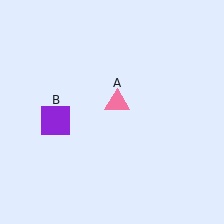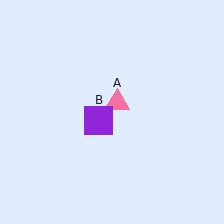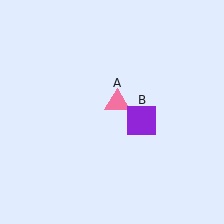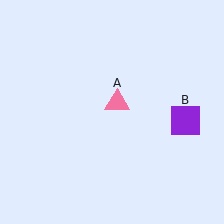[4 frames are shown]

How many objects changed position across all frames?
1 object changed position: purple square (object B).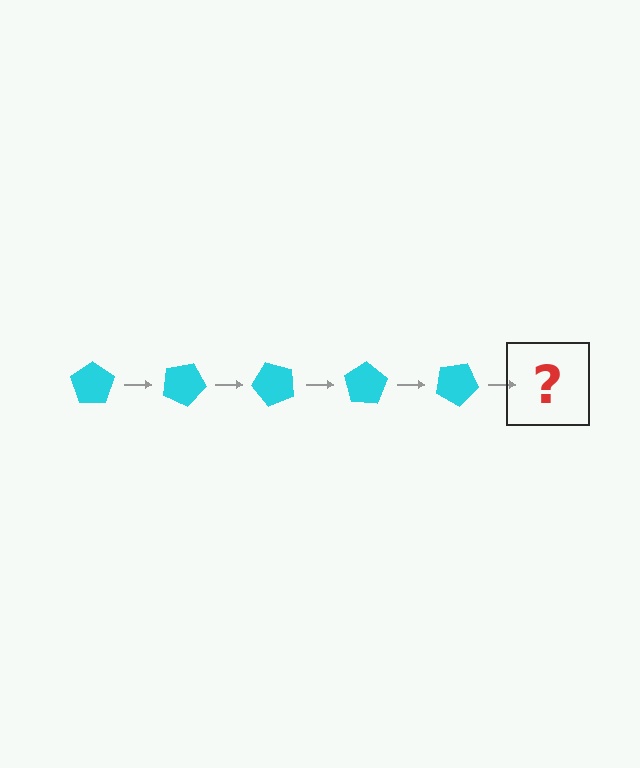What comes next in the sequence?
The next element should be a cyan pentagon rotated 125 degrees.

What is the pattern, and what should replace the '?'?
The pattern is that the pentagon rotates 25 degrees each step. The '?' should be a cyan pentagon rotated 125 degrees.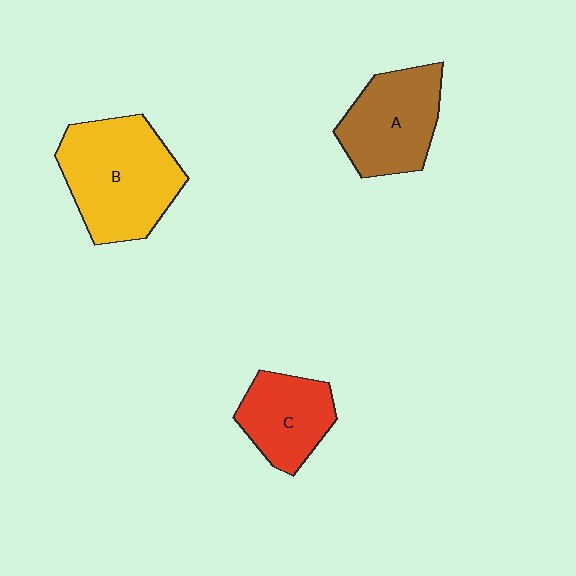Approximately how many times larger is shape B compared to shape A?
Approximately 1.4 times.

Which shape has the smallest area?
Shape C (red).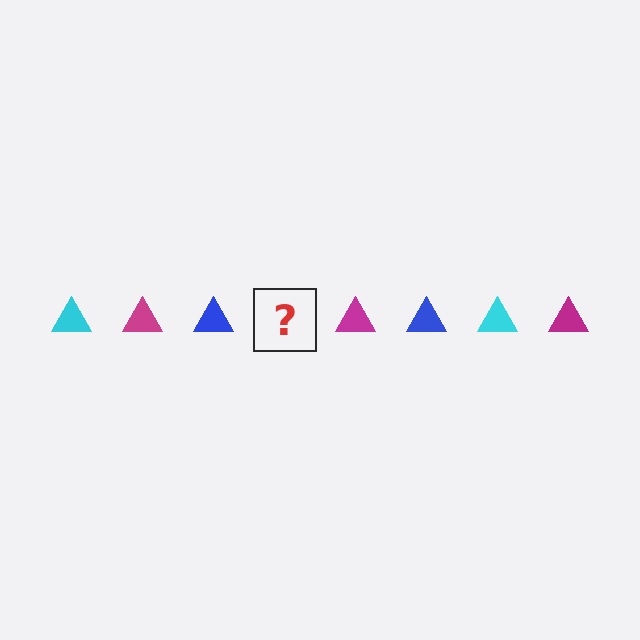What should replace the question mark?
The question mark should be replaced with a cyan triangle.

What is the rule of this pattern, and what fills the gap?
The rule is that the pattern cycles through cyan, magenta, blue triangles. The gap should be filled with a cyan triangle.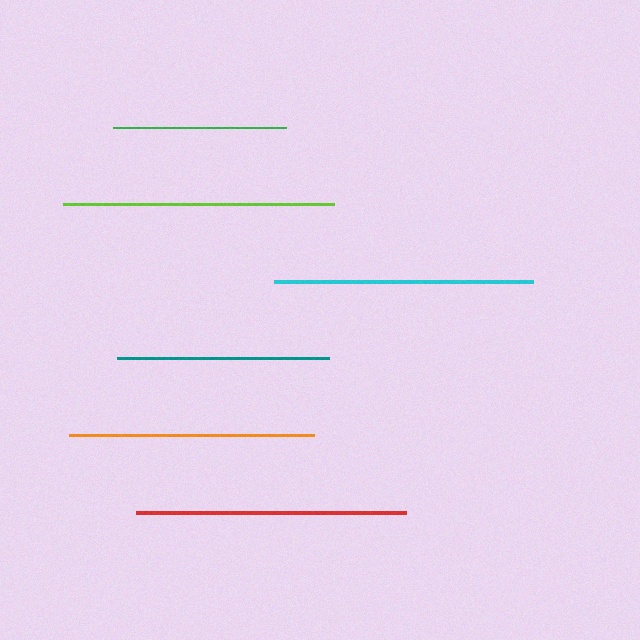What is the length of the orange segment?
The orange segment is approximately 245 pixels long.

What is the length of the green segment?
The green segment is approximately 173 pixels long.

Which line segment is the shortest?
The green line is the shortest at approximately 173 pixels.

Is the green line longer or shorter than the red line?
The red line is longer than the green line.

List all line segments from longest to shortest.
From longest to shortest: lime, red, cyan, orange, teal, green.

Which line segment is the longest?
The lime line is the longest at approximately 271 pixels.